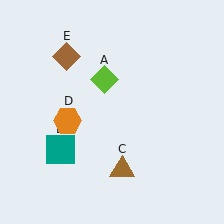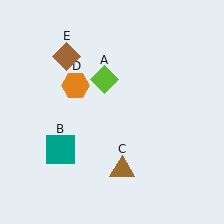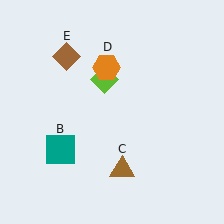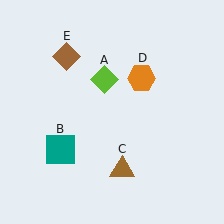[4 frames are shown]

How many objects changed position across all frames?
1 object changed position: orange hexagon (object D).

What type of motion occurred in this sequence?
The orange hexagon (object D) rotated clockwise around the center of the scene.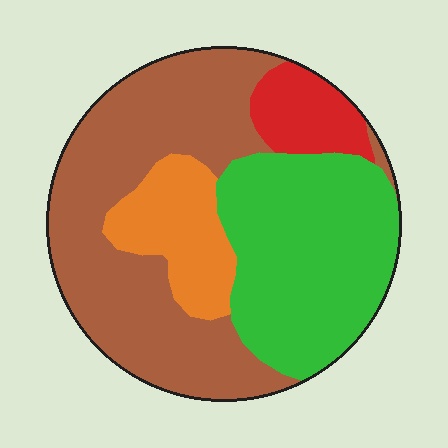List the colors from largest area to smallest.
From largest to smallest: brown, green, orange, red.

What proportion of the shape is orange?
Orange takes up about one eighth (1/8) of the shape.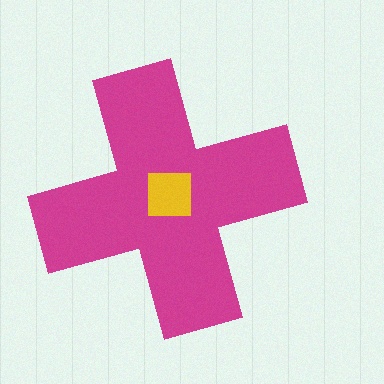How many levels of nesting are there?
2.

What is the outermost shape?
The magenta cross.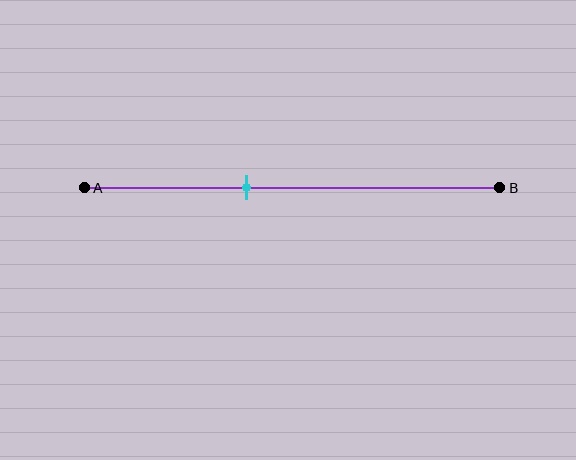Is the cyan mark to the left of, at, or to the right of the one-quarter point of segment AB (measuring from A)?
The cyan mark is to the right of the one-quarter point of segment AB.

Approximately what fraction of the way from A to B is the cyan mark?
The cyan mark is approximately 40% of the way from A to B.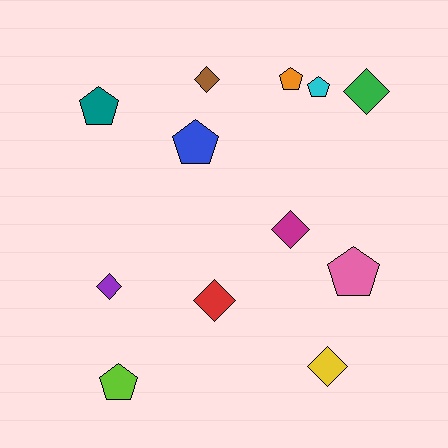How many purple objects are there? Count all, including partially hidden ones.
There is 1 purple object.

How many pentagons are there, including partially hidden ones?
There are 6 pentagons.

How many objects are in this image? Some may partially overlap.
There are 12 objects.